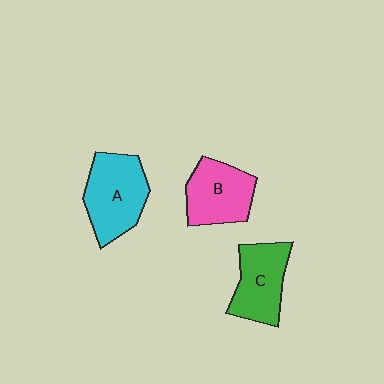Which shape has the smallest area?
Shape C (green).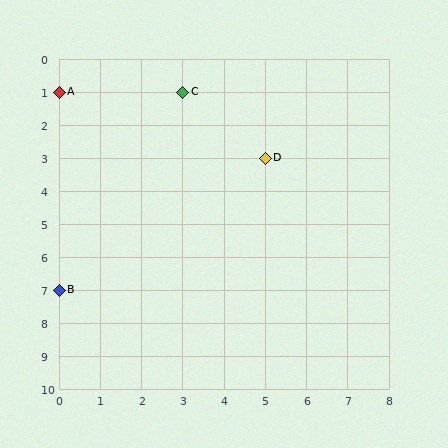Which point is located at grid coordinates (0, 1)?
Point A is at (0, 1).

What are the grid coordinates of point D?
Point D is at grid coordinates (5, 3).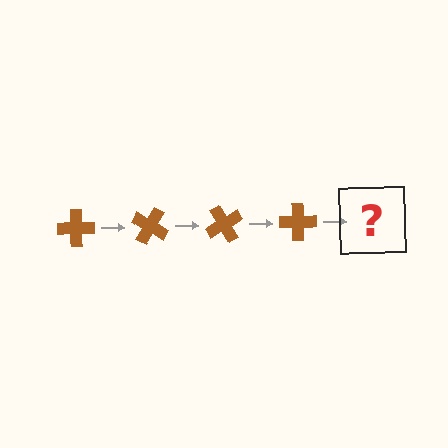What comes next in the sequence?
The next element should be a brown cross rotated 120 degrees.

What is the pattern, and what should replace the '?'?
The pattern is that the cross rotates 30 degrees each step. The '?' should be a brown cross rotated 120 degrees.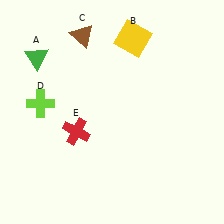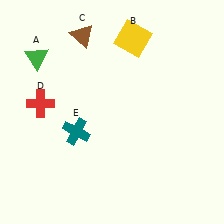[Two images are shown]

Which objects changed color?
D changed from lime to red. E changed from red to teal.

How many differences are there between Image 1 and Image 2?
There are 2 differences between the two images.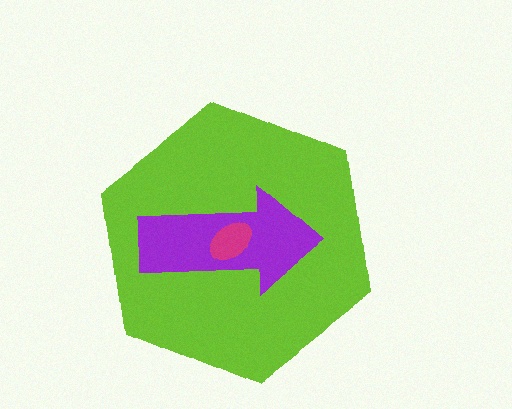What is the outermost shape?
The lime hexagon.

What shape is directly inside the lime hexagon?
The purple arrow.